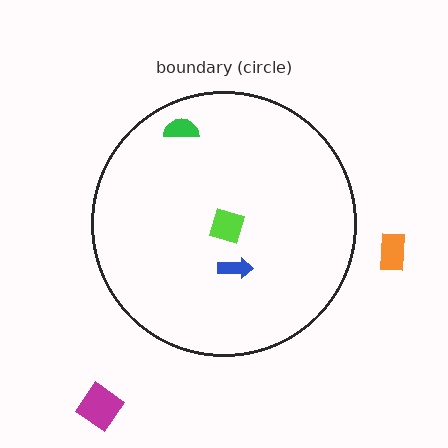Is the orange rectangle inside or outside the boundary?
Outside.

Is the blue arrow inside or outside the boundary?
Inside.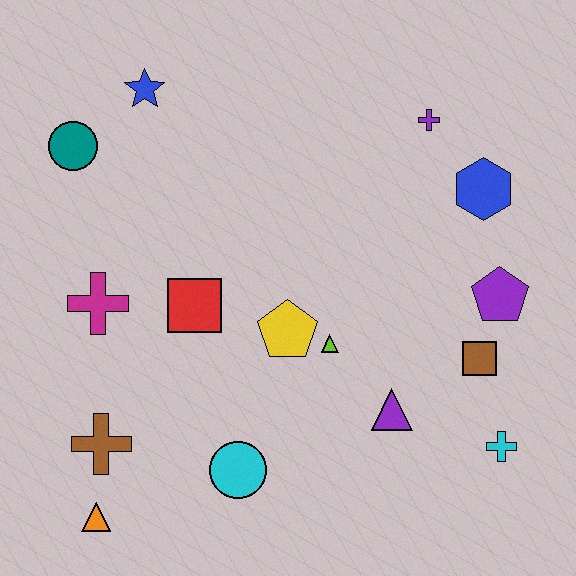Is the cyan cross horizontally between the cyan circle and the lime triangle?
No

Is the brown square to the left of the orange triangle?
No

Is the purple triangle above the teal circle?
No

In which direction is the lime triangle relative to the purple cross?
The lime triangle is below the purple cross.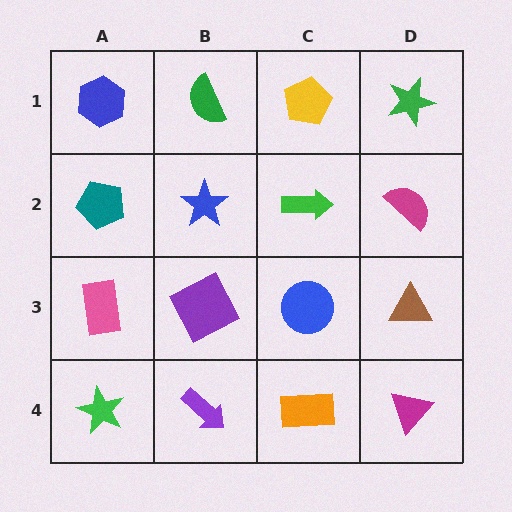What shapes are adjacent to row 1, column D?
A magenta semicircle (row 2, column D), a yellow pentagon (row 1, column C).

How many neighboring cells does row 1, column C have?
3.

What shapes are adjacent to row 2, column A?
A blue hexagon (row 1, column A), a pink rectangle (row 3, column A), a blue star (row 2, column B).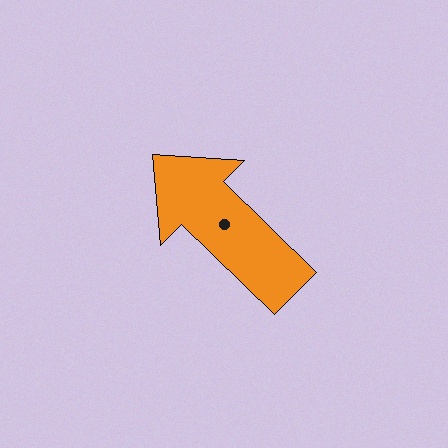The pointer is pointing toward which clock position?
Roughly 10 o'clock.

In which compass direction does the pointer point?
Northwest.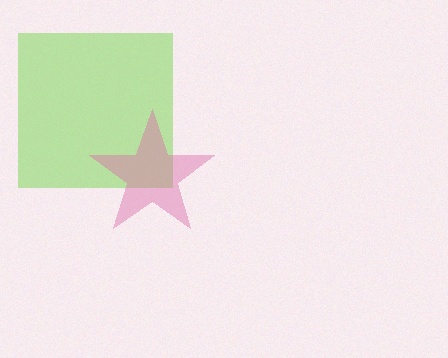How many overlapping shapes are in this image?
There are 2 overlapping shapes in the image.